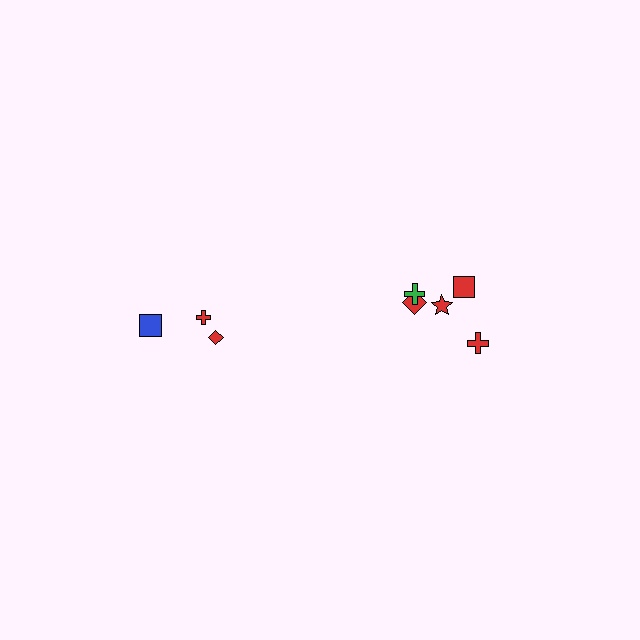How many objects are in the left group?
There are 3 objects.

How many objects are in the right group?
There are 5 objects.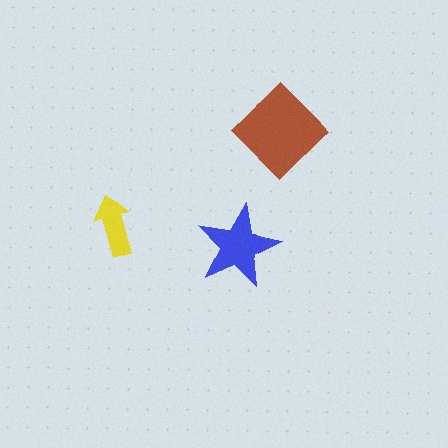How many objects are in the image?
There are 3 objects in the image.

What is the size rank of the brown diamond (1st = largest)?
1st.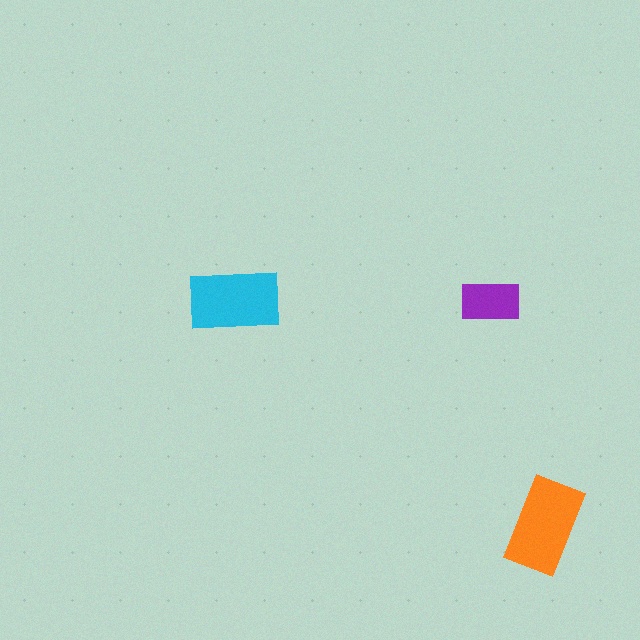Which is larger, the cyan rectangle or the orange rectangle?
The orange one.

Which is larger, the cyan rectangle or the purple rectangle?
The cyan one.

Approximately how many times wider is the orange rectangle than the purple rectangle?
About 1.5 times wider.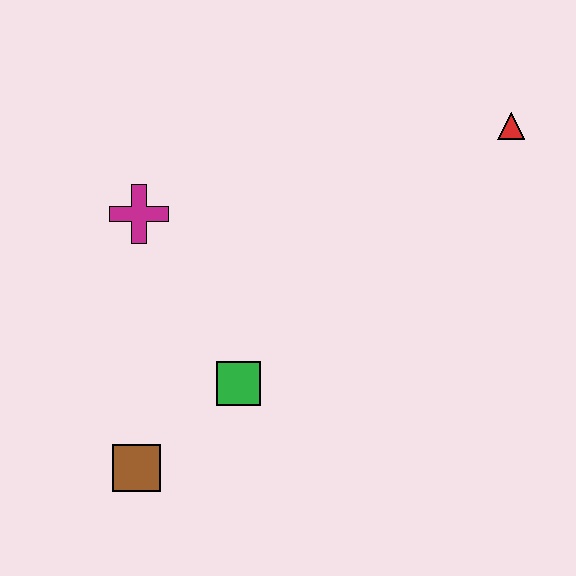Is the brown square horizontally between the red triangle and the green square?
No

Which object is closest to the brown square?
The green square is closest to the brown square.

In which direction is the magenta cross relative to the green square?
The magenta cross is above the green square.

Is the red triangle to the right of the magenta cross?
Yes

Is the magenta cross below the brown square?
No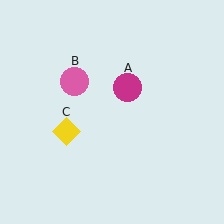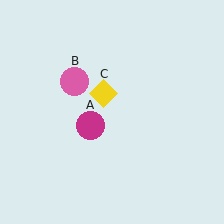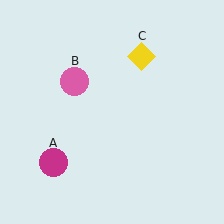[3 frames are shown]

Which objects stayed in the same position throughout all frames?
Pink circle (object B) remained stationary.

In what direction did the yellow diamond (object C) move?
The yellow diamond (object C) moved up and to the right.